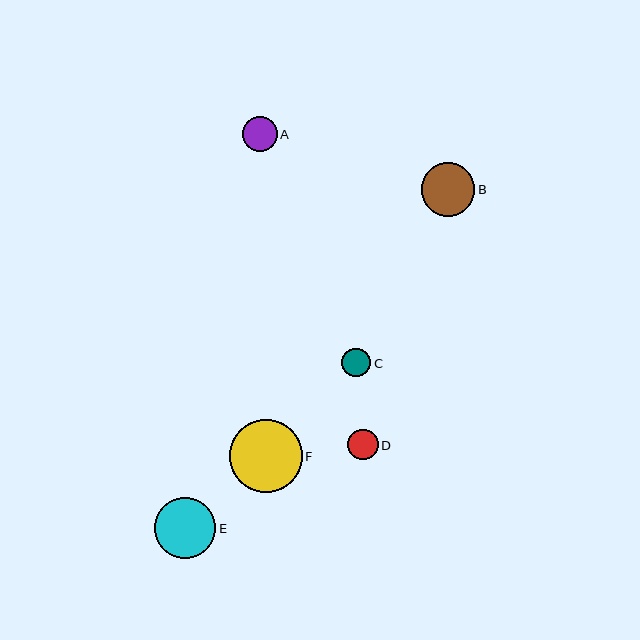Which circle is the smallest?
Circle C is the smallest with a size of approximately 29 pixels.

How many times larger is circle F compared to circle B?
Circle F is approximately 1.4 times the size of circle B.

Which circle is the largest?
Circle F is the largest with a size of approximately 73 pixels.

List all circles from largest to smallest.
From largest to smallest: F, E, B, A, D, C.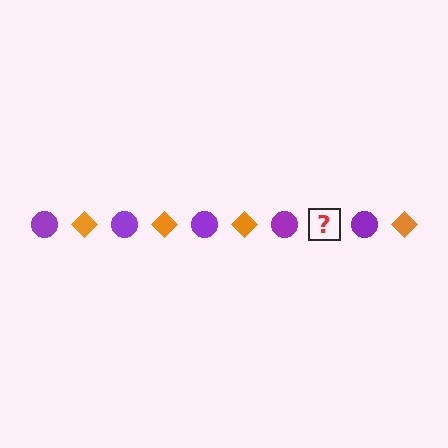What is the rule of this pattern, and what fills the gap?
The rule is that the pattern alternates between purple circle and orange diamond. The gap should be filled with an orange diamond.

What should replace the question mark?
The question mark should be replaced with an orange diamond.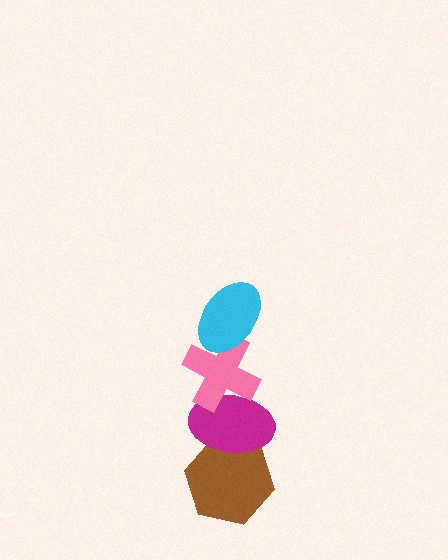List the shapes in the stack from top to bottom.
From top to bottom: the cyan ellipse, the pink cross, the magenta ellipse, the brown hexagon.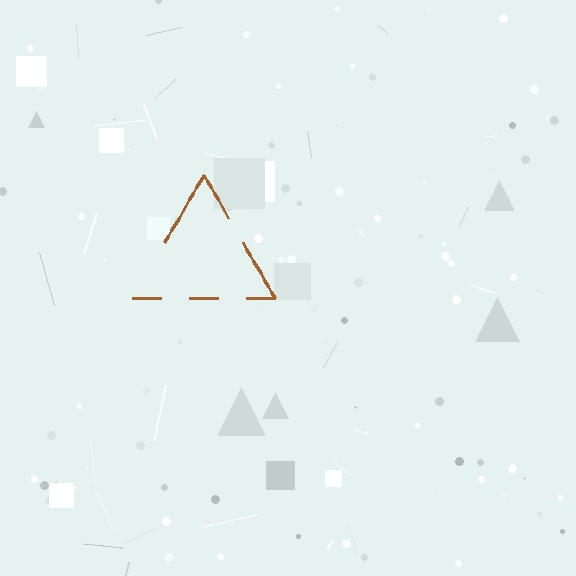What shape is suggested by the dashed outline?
The dashed outline suggests a triangle.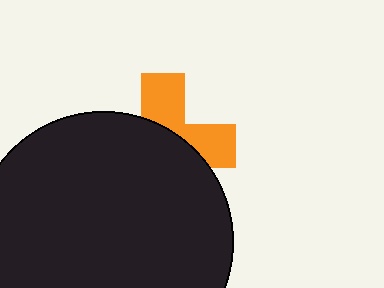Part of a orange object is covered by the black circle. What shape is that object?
It is a cross.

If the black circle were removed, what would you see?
You would see the complete orange cross.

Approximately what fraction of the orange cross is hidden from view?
Roughly 62% of the orange cross is hidden behind the black circle.